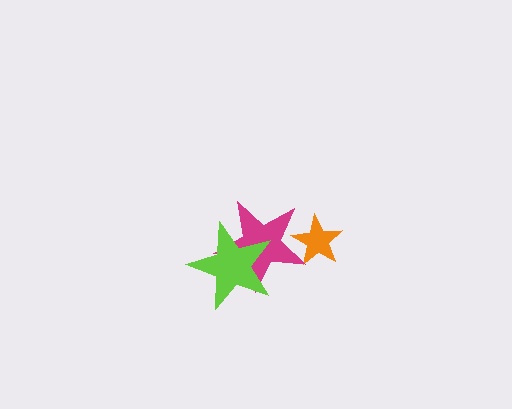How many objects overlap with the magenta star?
2 objects overlap with the magenta star.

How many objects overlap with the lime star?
1 object overlaps with the lime star.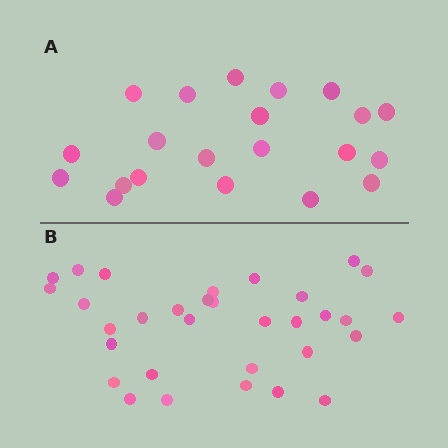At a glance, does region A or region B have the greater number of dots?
Region B (the bottom region) has more dots.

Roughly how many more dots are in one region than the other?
Region B has roughly 12 or so more dots than region A.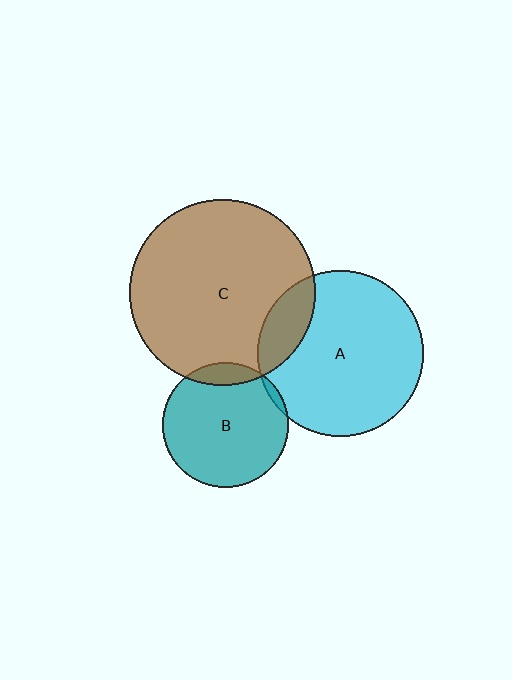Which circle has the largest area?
Circle C (brown).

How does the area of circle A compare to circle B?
Approximately 1.8 times.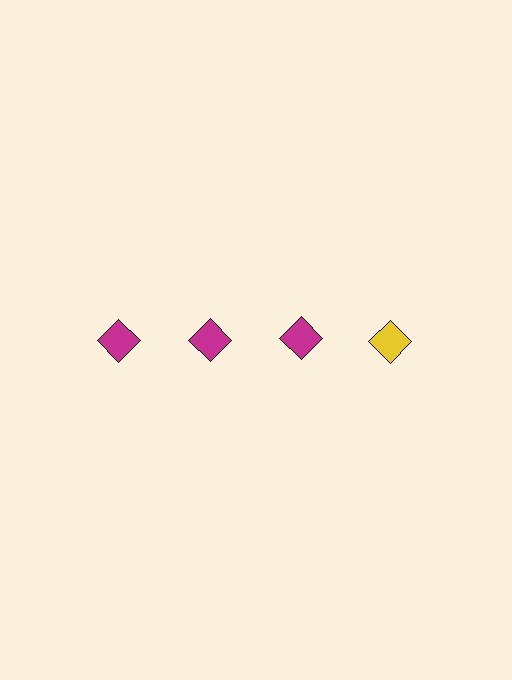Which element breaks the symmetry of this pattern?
The yellow diamond in the top row, second from right column breaks the symmetry. All other shapes are magenta diamonds.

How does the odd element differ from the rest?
It has a different color: yellow instead of magenta.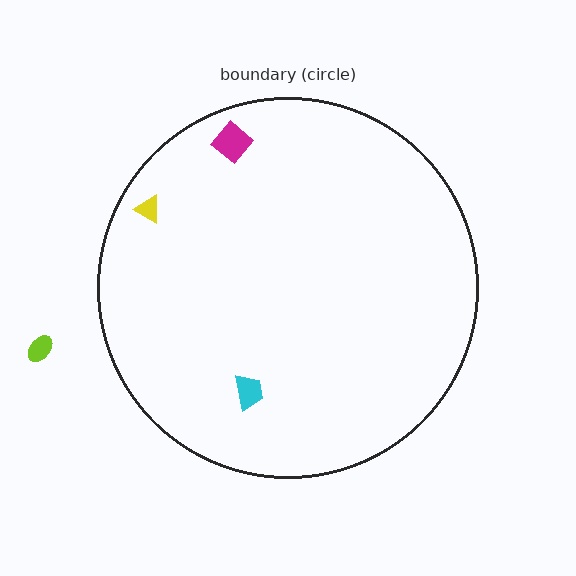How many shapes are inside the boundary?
3 inside, 1 outside.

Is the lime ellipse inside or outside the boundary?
Outside.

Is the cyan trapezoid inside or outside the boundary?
Inside.